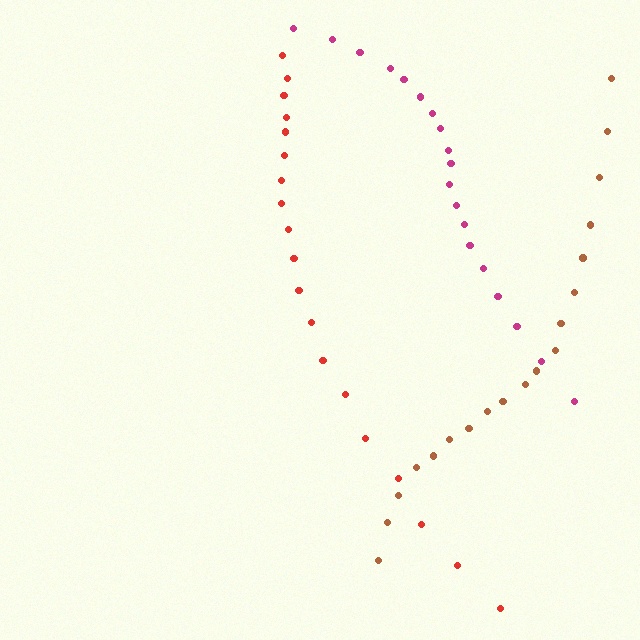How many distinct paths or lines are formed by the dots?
There are 3 distinct paths.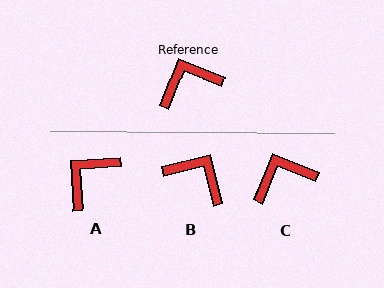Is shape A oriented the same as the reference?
No, it is off by about 26 degrees.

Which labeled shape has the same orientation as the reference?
C.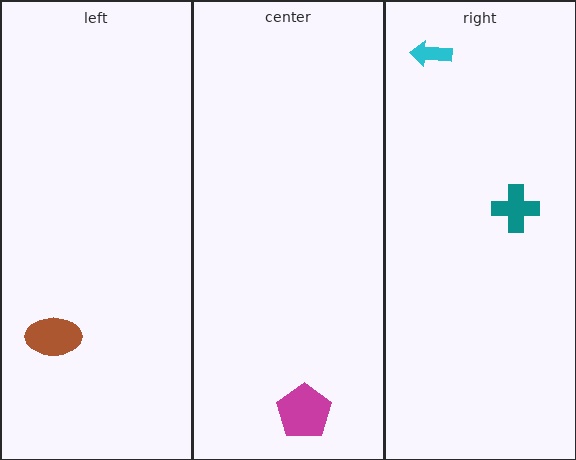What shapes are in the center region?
The magenta pentagon.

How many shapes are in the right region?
2.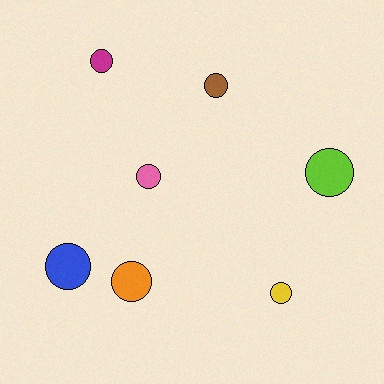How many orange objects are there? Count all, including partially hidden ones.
There is 1 orange object.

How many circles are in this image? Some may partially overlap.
There are 7 circles.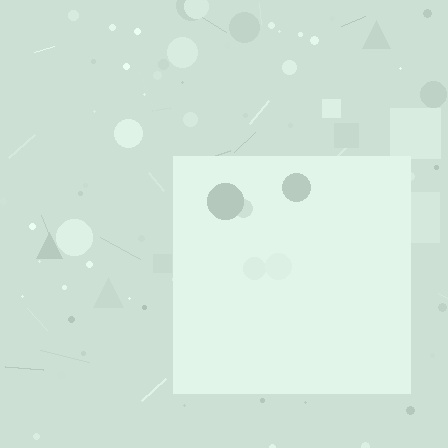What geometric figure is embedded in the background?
A square is embedded in the background.